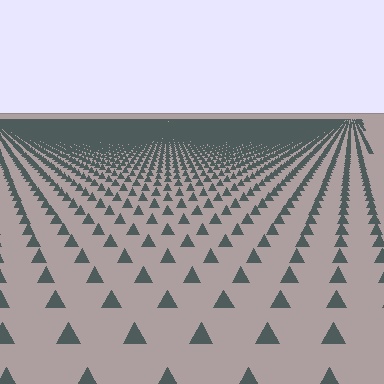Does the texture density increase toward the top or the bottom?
Density increases toward the top.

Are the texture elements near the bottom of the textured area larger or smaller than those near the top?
Larger. Near the bottom, elements are closer to the viewer and appear at a bigger on-screen size.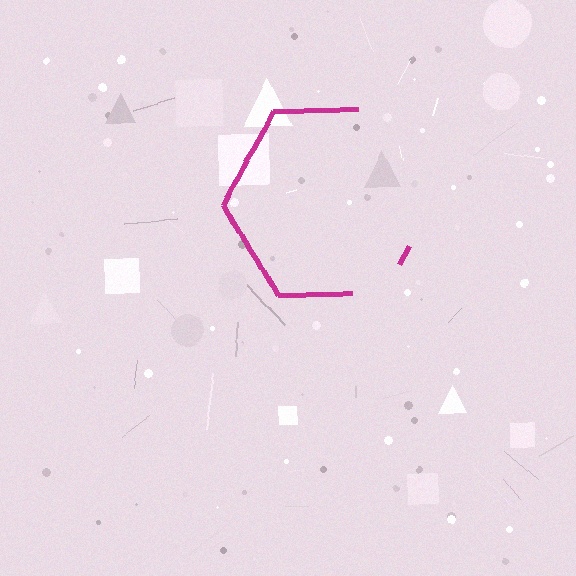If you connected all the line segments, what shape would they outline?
They would outline a hexagon.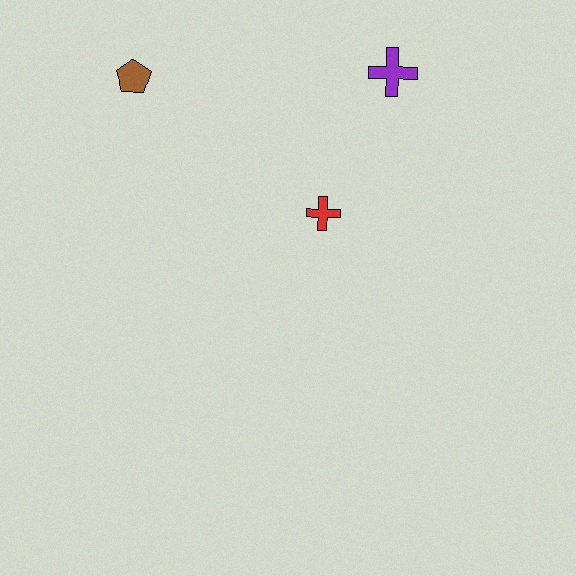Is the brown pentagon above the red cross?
Yes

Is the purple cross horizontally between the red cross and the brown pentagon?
No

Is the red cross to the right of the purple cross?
No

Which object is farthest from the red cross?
The brown pentagon is farthest from the red cross.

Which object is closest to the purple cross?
The red cross is closest to the purple cross.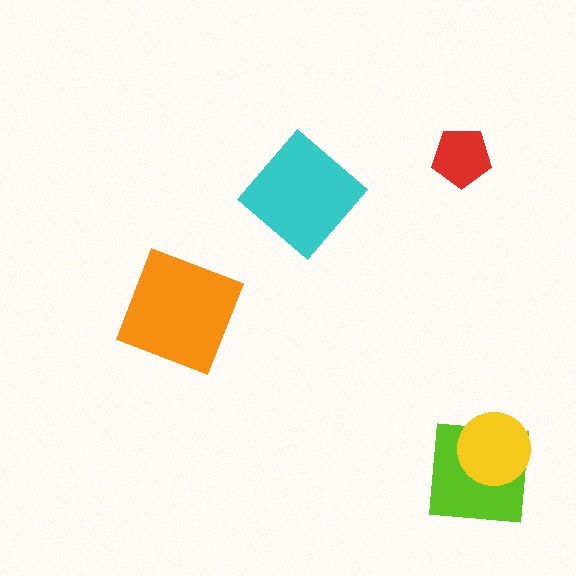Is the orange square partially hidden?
No, no other shape covers it.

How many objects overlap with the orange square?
0 objects overlap with the orange square.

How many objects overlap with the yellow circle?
1 object overlaps with the yellow circle.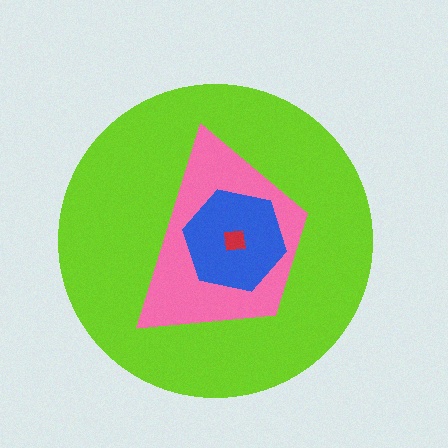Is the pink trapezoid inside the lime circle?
Yes.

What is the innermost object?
The red square.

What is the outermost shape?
The lime circle.